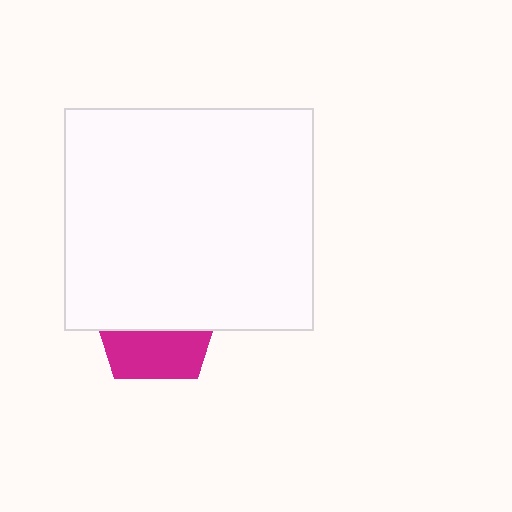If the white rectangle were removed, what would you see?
You would see the complete magenta pentagon.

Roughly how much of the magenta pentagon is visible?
A small part of it is visible (roughly 40%).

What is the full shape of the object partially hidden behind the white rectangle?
The partially hidden object is a magenta pentagon.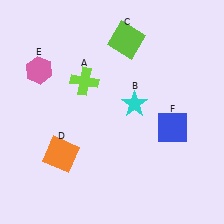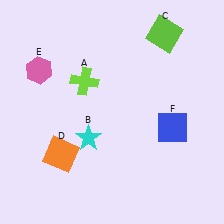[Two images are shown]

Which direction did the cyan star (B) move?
The cyan star (B) moved left.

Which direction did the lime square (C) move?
The lime square (C) moved right.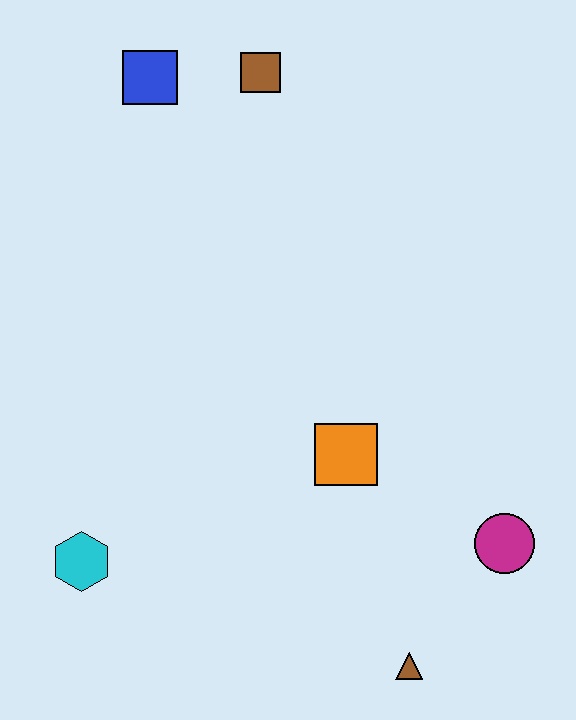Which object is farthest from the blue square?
The brown triangle is farthest from the blue square.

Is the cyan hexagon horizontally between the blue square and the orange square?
No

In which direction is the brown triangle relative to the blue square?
The brown triangle is below the blue square.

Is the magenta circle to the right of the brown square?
Yes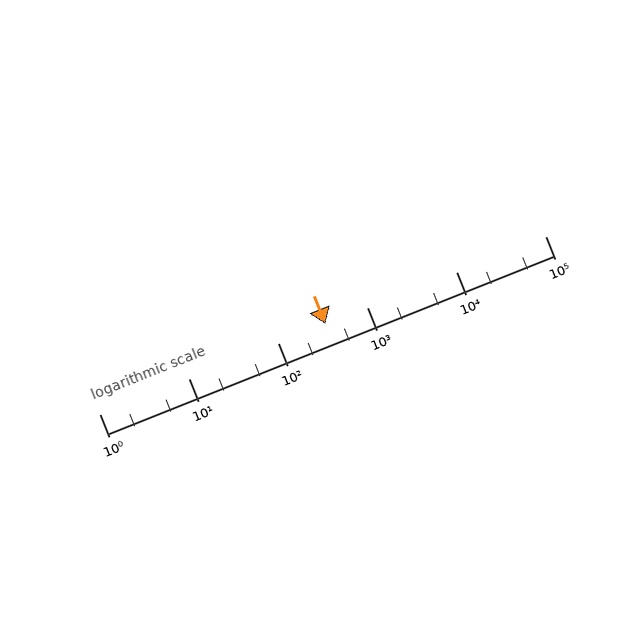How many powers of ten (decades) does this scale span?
The scale spans 5 decades, from 1 to 100000.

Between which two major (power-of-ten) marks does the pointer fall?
The pointer is between 100 and 1000.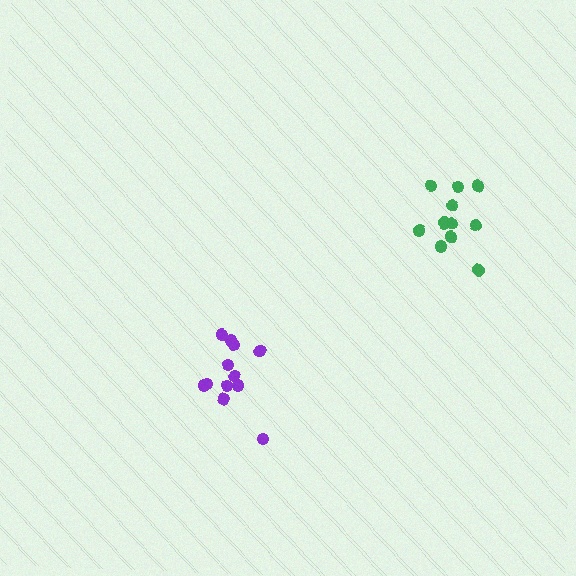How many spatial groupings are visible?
There are 2 spatial groupings.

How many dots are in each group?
Group 1: 12 dots, Group 2: 12 dots (24 total).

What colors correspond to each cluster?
The clusters are colored: purple, green.